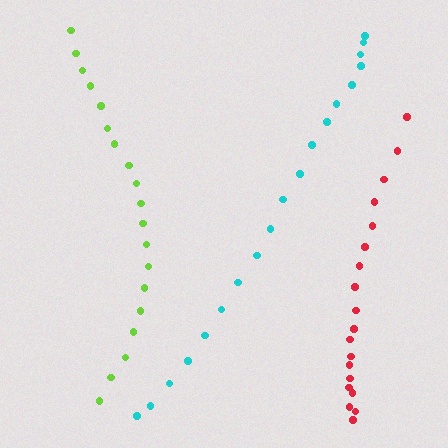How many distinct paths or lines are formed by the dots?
There are 3 distinct paths.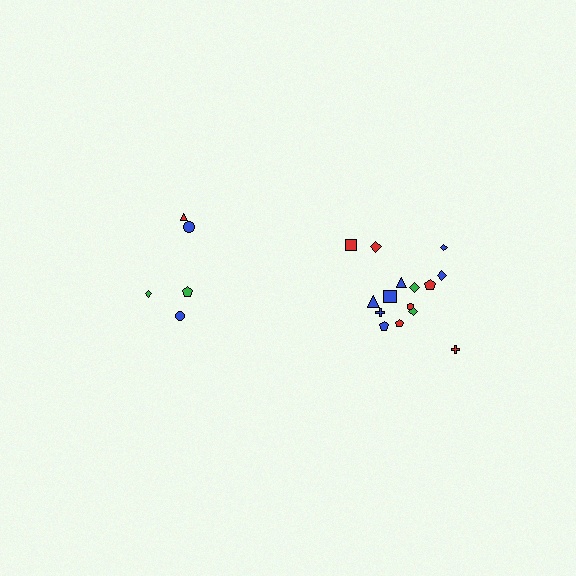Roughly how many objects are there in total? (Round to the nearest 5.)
Roughly 20 objects in total.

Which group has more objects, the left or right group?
The right group.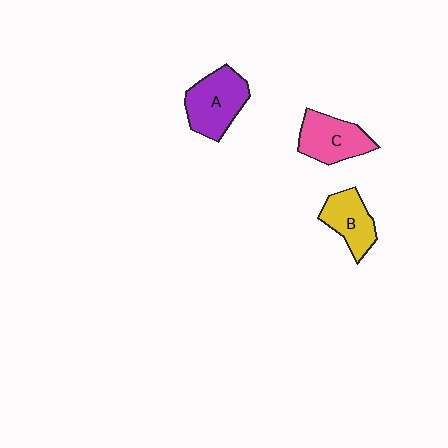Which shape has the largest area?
Shape A (purple).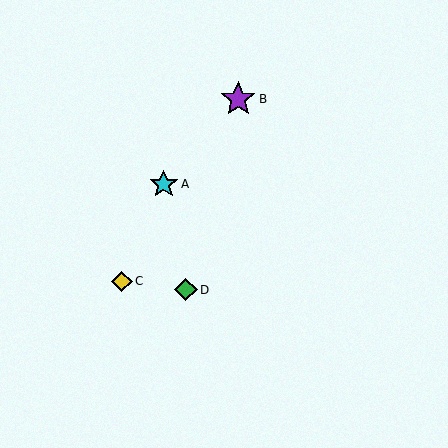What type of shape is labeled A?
Shape A is a cyan star.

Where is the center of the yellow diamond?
The center of the yellow diamond is at (122, 281).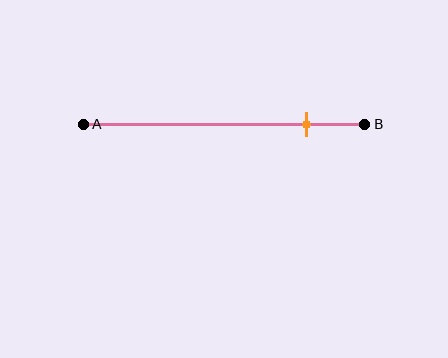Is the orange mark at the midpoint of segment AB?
No, the mark is at about 80% from A, not at the 50% midpoint.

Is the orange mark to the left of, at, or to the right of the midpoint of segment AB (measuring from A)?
The orange mark is to the right of the midpoint of segment AB.